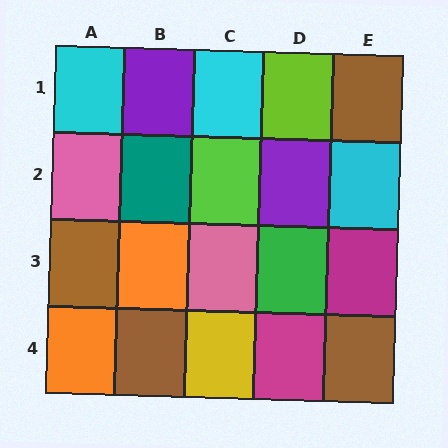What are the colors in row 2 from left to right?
Pink, teal, lime, purple, cyan.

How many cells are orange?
2 cells are orange.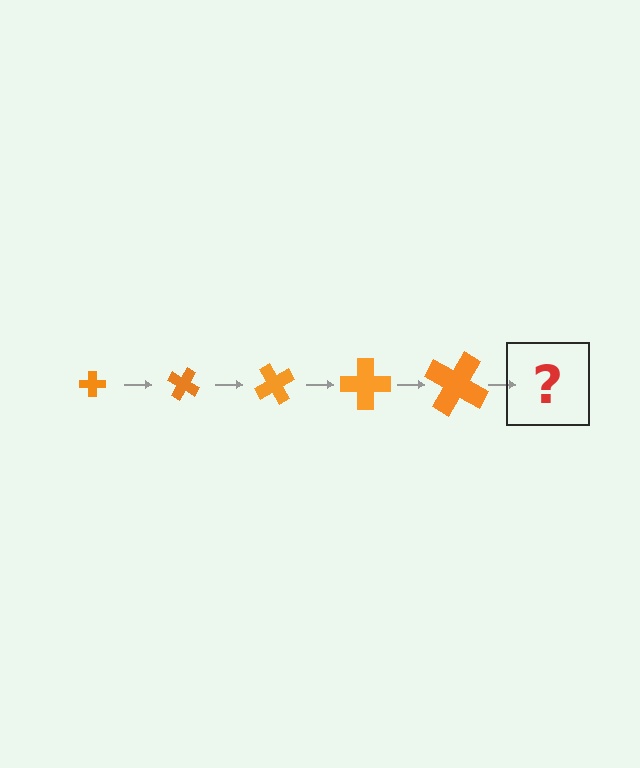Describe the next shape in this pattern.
It should be a cross, larger than the previous one and rotated 150 degrees from the start.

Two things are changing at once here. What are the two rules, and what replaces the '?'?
The two rules are that the cross grows larger each step and it rotates 30 degrees each step. The '?' should be a cross, larger than the previous one and rotated 150 degrees from the start.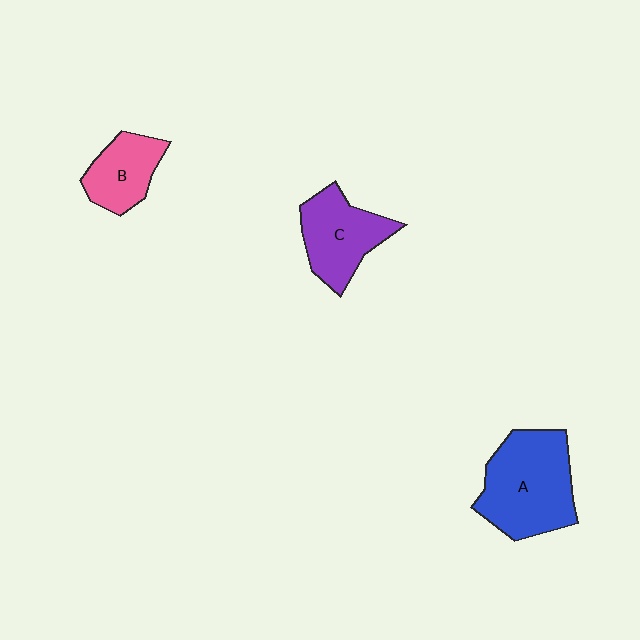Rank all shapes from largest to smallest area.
From largest to smallest: A (blue), C (purple), B (pink).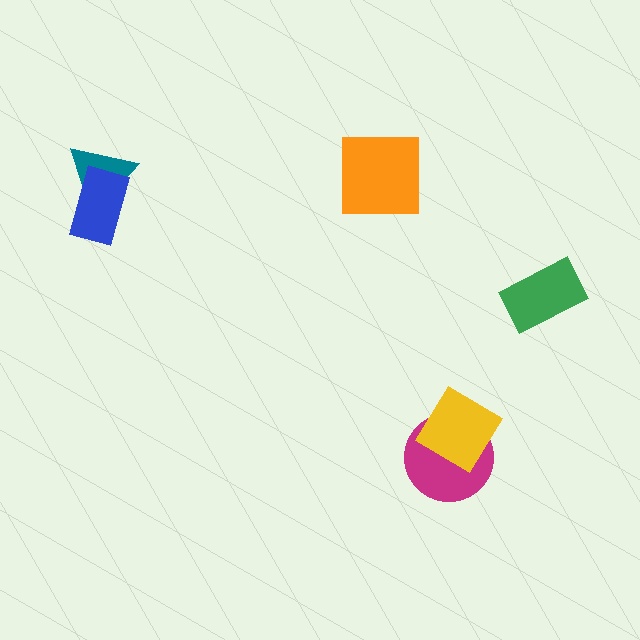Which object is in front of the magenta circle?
The yellow diamond is in front of the magenta circle.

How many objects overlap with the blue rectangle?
1 object overlaps with the blue rectangle.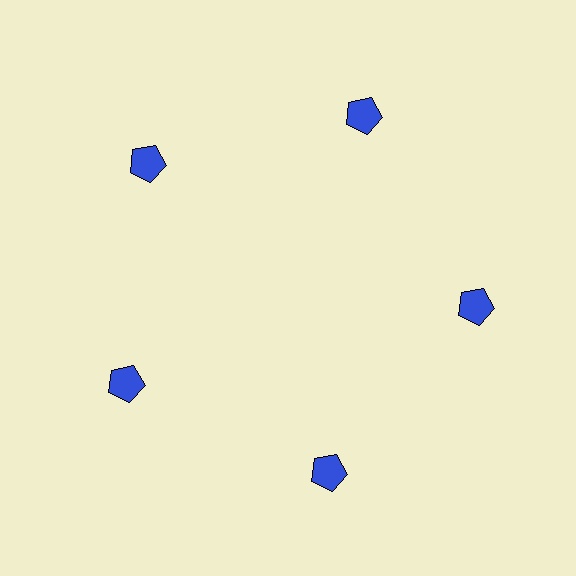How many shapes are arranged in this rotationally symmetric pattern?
There are 5 shapes, arranged in 5 groups of 1.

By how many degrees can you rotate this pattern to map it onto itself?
The pattern maps onto itself every 72 degrees of rotation.